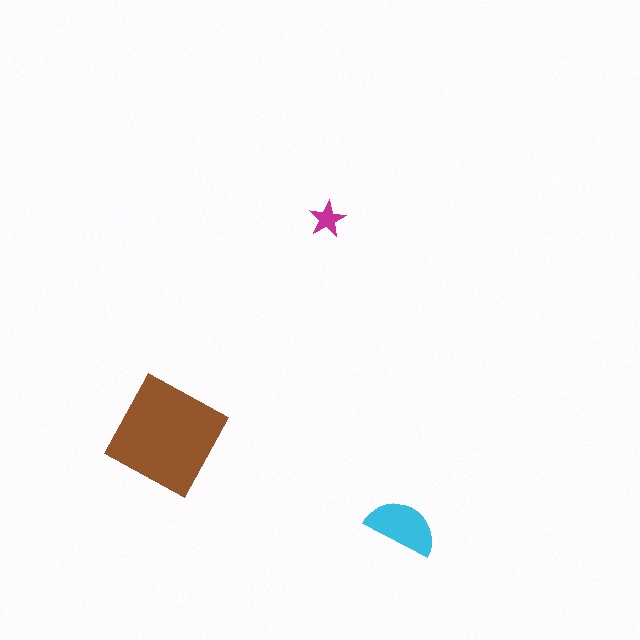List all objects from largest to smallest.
The brown diamond, the cyan semicircle, the magenta star.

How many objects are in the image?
There are 3 objects in the image.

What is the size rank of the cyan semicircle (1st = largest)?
2nd.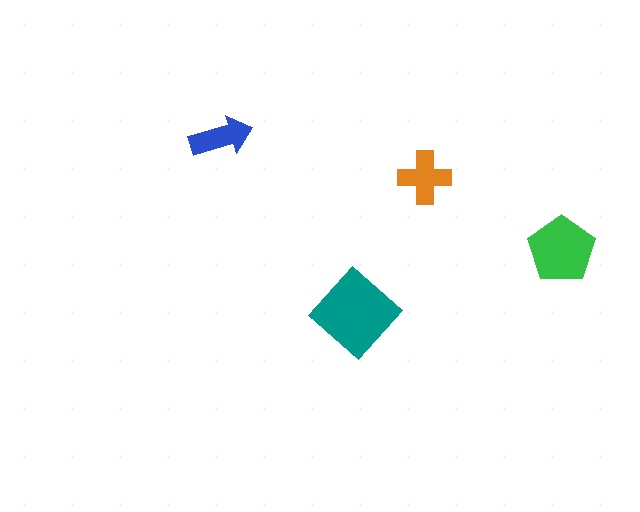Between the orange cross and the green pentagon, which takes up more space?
The green pentagon.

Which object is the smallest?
The blue arrow.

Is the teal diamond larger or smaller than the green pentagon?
Larger.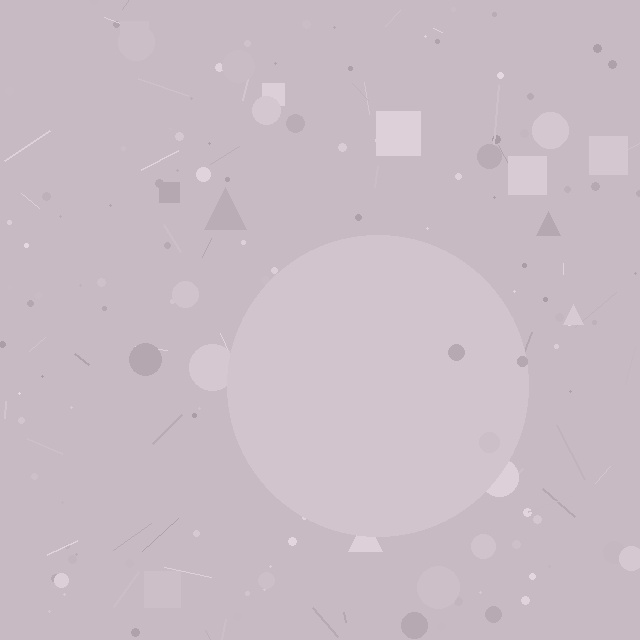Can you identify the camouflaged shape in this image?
The camouflaged shape is a circle.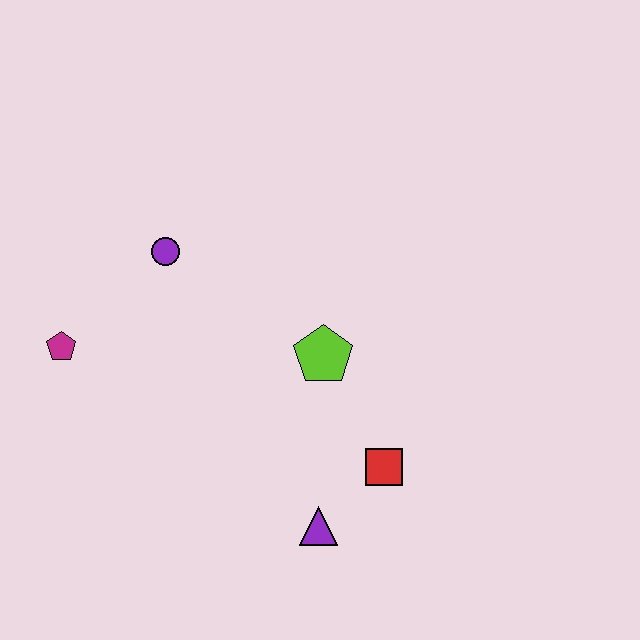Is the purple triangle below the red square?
Yes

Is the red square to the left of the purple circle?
No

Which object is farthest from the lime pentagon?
The magenta pentagon is farthest from the lime pentagon.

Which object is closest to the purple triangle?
The red square is closest to the purple triangle.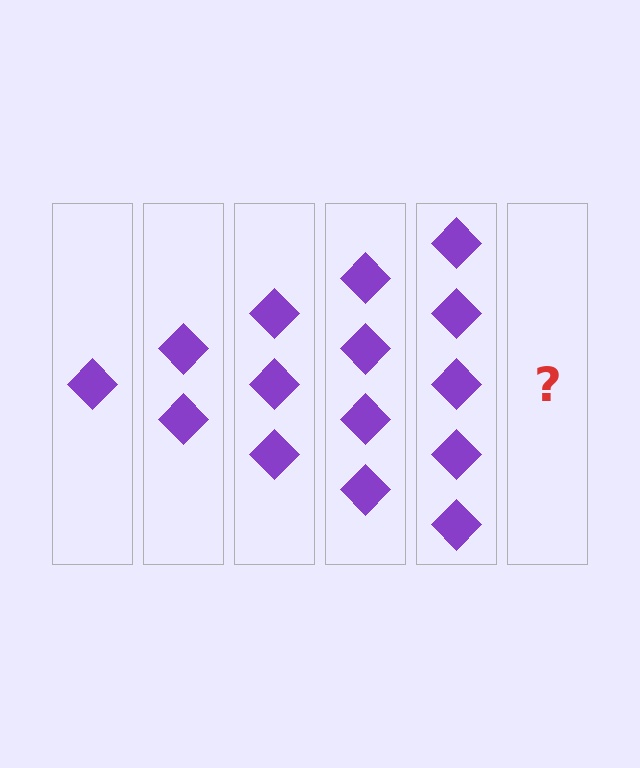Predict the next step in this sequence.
The next step is 6 diamonds.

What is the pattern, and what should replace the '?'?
The pattern is that each step adds one more diamond. The '?' should be 6 diamonds.